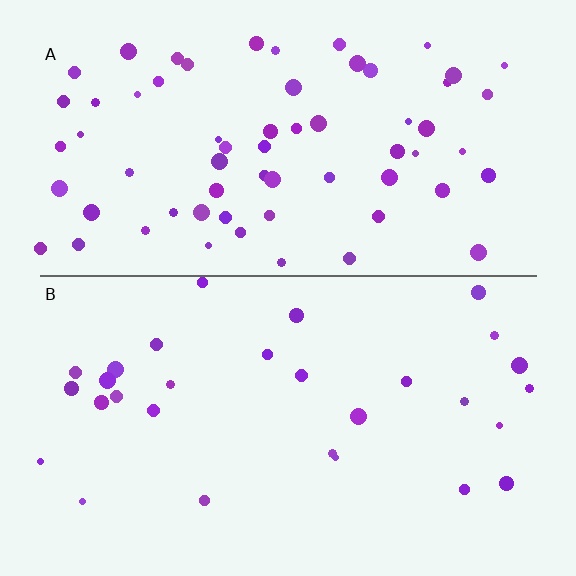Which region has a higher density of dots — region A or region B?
A (the top).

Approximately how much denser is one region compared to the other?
Approximately 2.2× — region A over region B.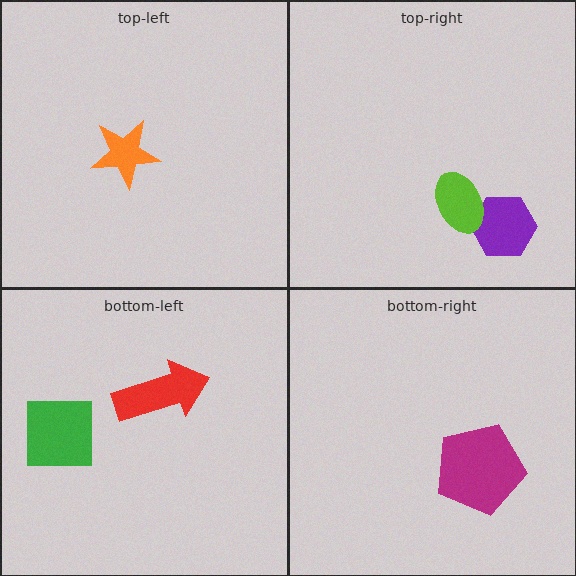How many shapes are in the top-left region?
1.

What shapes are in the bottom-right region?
The magenta pentagon.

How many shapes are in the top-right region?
2.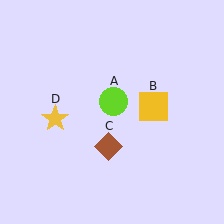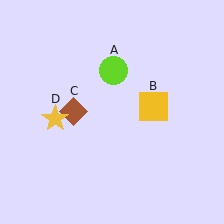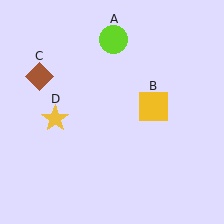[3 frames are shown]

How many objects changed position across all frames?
2 objects changed position: lime circle (object A), brown diamond (object C).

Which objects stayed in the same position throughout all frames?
Yellow square (object B) and yellow star (object D) remained stationary.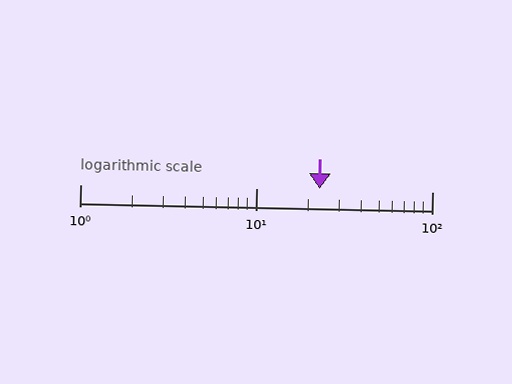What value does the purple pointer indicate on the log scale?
The pointer indicates approximately 23.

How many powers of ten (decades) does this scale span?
The scale spans 2 decades, from 1 to 100.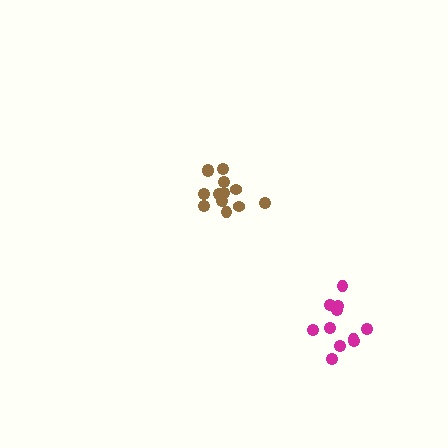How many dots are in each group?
Group 1: 11 dots, Group 2: 13 dots (24 total).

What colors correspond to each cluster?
The clusters are colored: magenta, brown.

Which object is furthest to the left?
The brown cluster is leftmost.